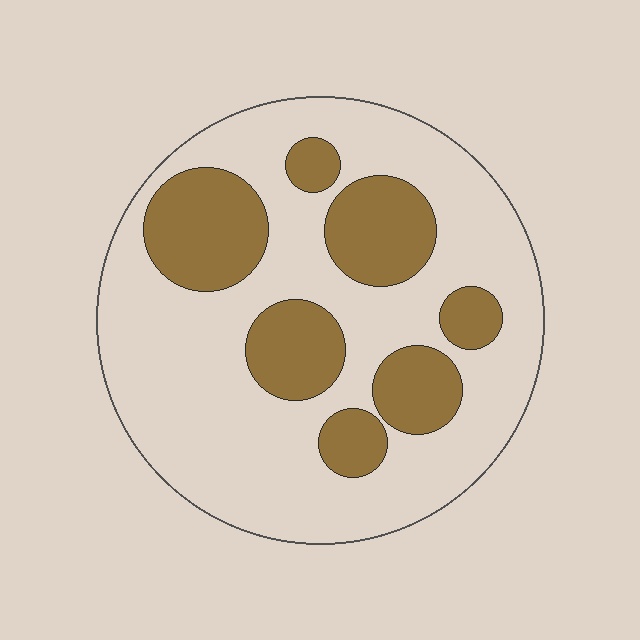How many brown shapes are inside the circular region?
7.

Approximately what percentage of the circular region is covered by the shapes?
Approximately 30%.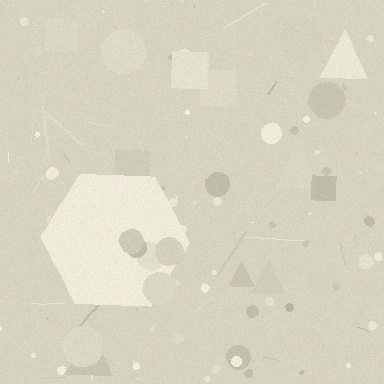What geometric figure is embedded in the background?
A hexagon is embedded in the background.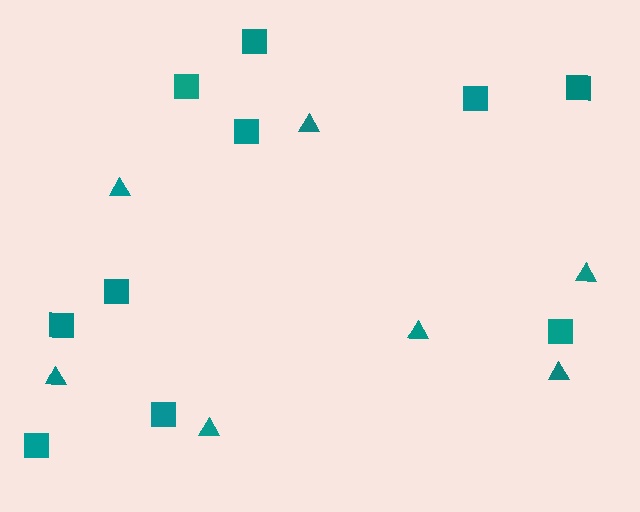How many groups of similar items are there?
There are 2 groups: one group of triangles (7) and one group of squares (10).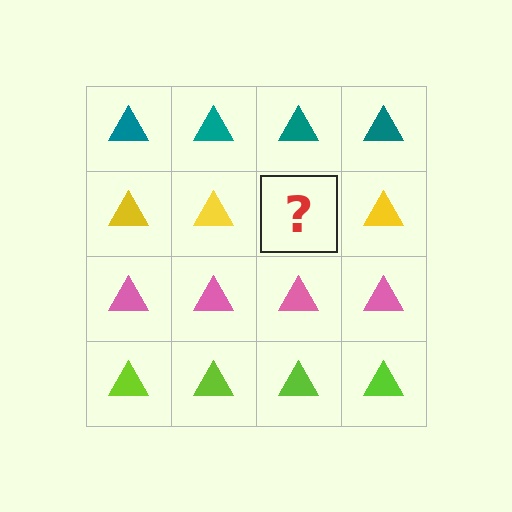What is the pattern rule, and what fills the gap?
The rule is that each row has a consistent color. The gap should be filled with a yellow triangle.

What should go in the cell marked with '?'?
The missing cell should contain a yellow triangle.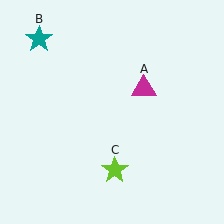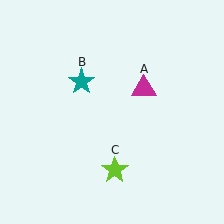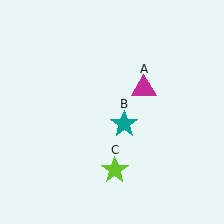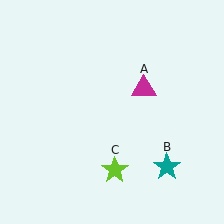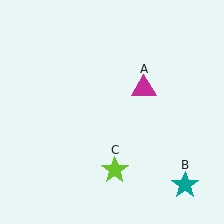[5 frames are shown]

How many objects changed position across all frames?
1 object changed position: teal star (object B).